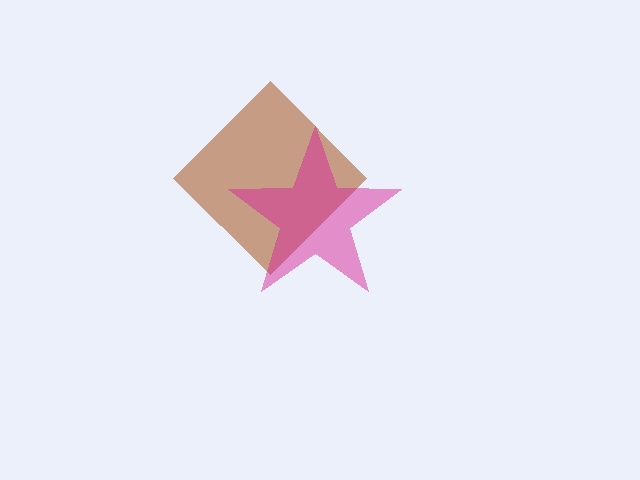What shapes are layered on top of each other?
The layered shapes are: a brown diamond, a magenta star.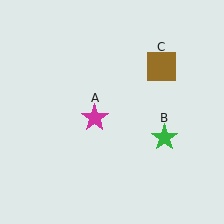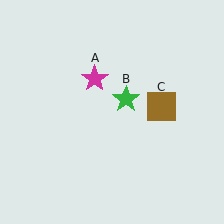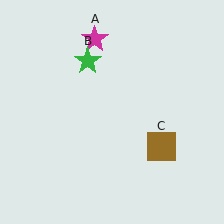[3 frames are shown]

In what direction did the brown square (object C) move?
The brown square (object C) moved down.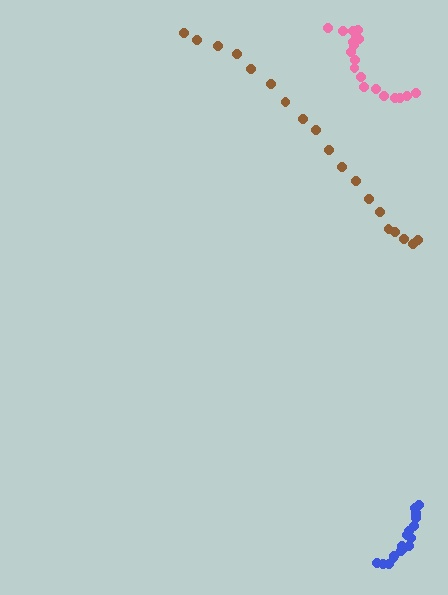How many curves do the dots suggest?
There are 3 distinct paths.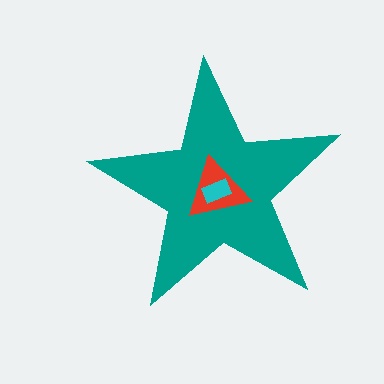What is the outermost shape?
The teal star.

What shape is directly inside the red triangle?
The cyan rectangle.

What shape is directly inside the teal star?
The red triangle.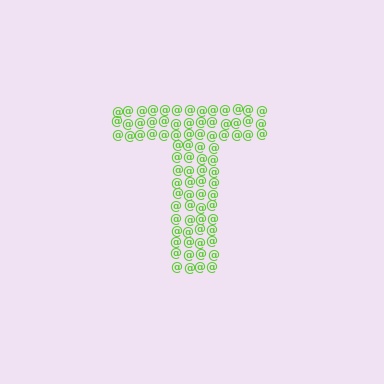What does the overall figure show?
The overall figure shows the letter T.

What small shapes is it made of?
It is made of small at signs.